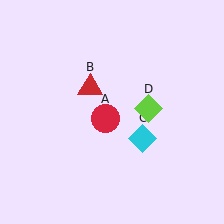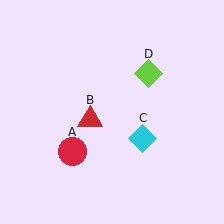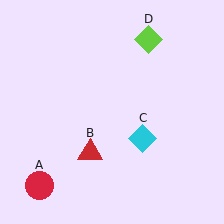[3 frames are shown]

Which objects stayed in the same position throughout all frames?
Cyan diamond (object C) remained stationary.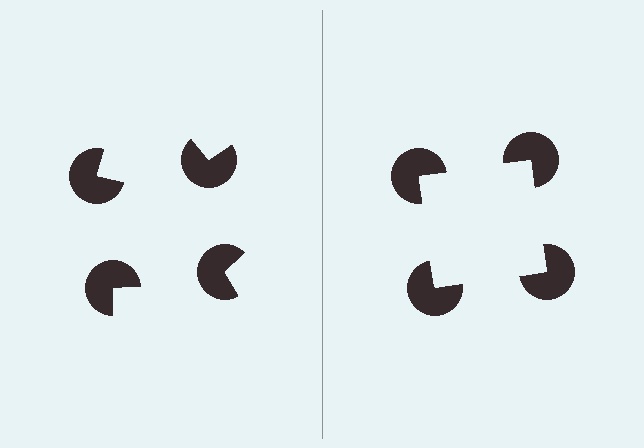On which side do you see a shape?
An illusory square appears on the right side. On the left side the wedge cuts are rotated, so no coherent shape forms.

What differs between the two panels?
The pac-man discs are positioned identically on both sides; only the wedge orientations differ. On the right they align to a square; on the left they are misaligned.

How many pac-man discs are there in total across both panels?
8 — 4 on each side.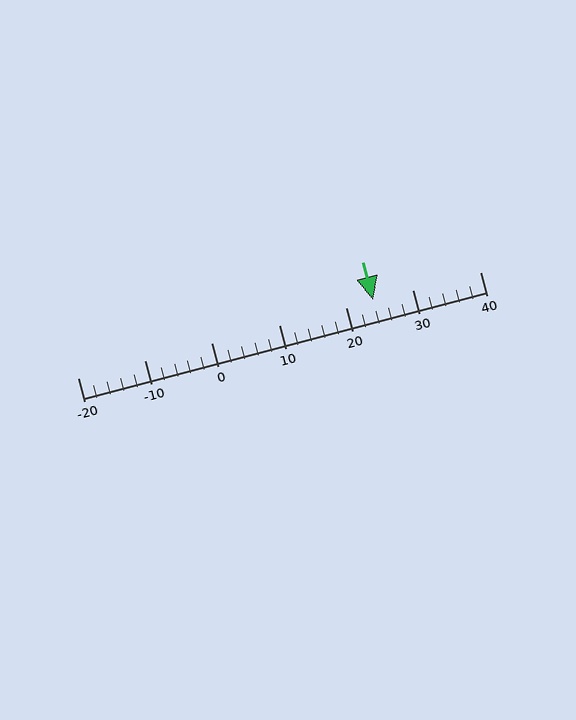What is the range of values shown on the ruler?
The ruler shows values from -20 to 40.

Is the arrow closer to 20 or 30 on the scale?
The arrow is closer to 20.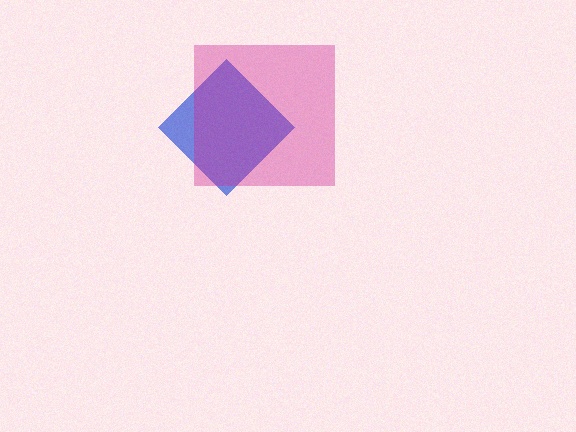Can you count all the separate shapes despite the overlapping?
Yes, there are 2 separate shapes.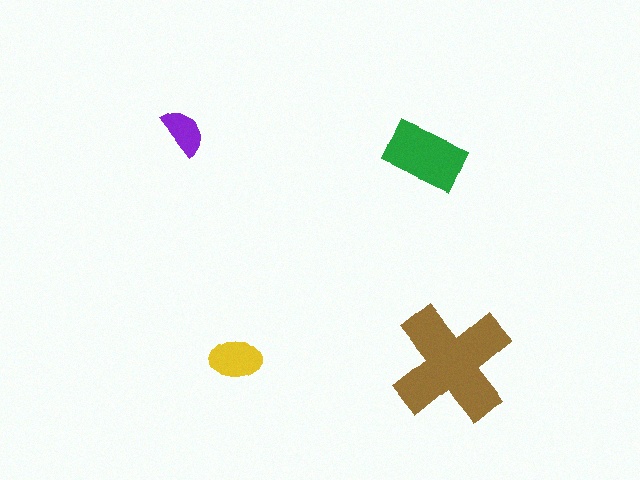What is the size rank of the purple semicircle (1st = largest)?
4th.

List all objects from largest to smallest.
The brown cross, the green rectangle, the yellow ellipse, the purple semicircle.